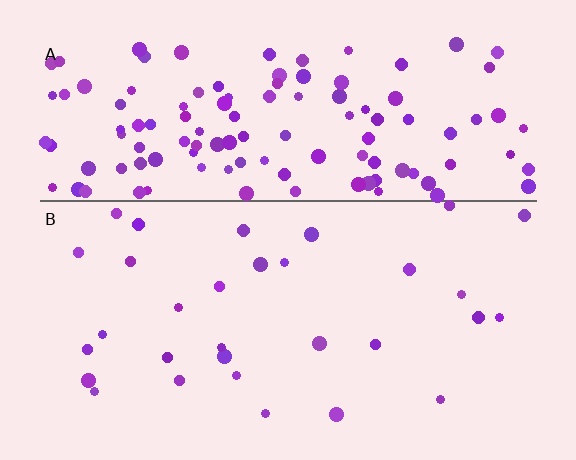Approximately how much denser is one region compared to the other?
Approximately 4.0× — region A over region B.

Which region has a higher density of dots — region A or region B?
A (the top).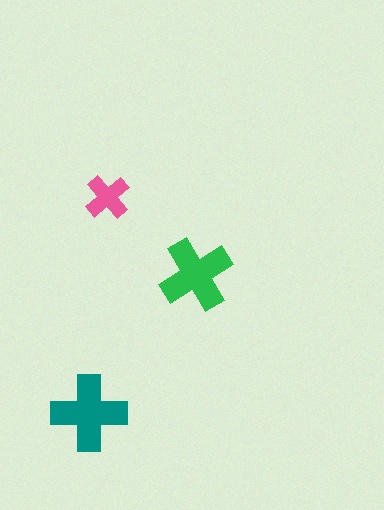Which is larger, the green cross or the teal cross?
The teal one.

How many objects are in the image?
There are 3 objects in the image.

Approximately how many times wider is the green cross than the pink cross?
About 1.5 times wider.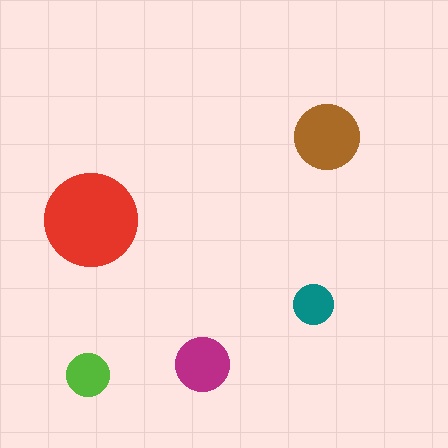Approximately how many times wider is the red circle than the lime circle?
About 2 times wider.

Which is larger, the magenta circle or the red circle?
The red one.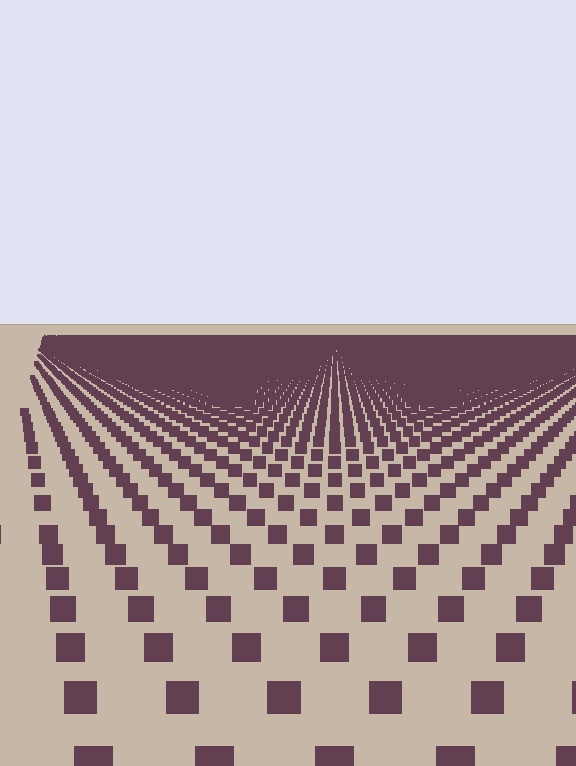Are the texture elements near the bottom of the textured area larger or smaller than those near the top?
Larger. Near the bottom, elements are closer to the viewer and appear at a bigger on-screen size.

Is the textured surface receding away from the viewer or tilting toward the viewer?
The surface is receding away from the viewer. Texture elements get smaller and denser toward the top.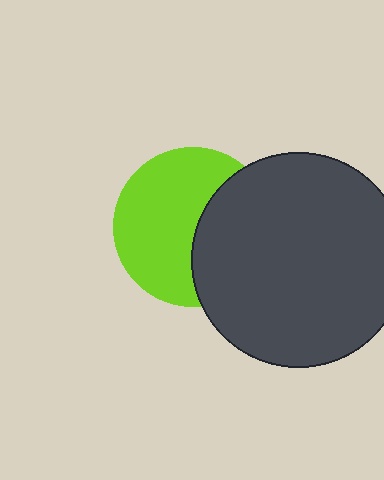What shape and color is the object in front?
The object in front is a dark gray circle.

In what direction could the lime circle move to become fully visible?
The lime circle could move left. That would shift it out from behind the dark gray circle entirely.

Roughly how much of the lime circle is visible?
About half of it is visible (roughly 60%).